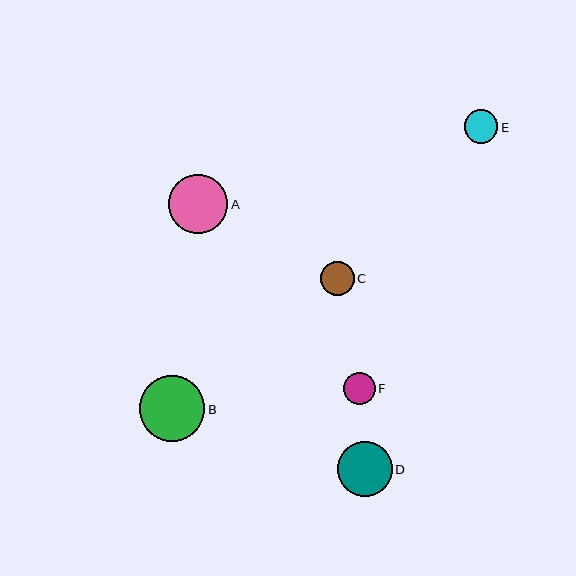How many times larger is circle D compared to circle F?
Circle D is approximately 1.7 times the size of circle F.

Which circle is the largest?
Circle B is the largest with a size of approximately 66 pixels.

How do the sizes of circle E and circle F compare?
Circle E and circle F are approximately the same size.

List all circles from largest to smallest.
From largest to smallest: B, A, D, C, E, F.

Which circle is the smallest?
Circle F is the smallest with a size of approximately 32 pixels.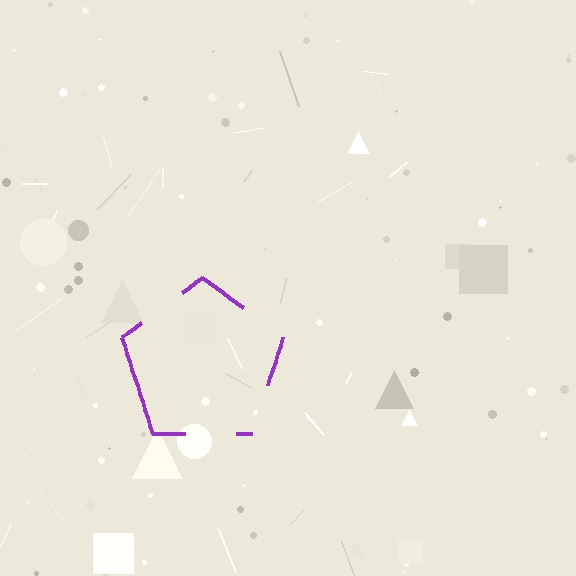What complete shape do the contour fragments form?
The contour fragments form a pentagon.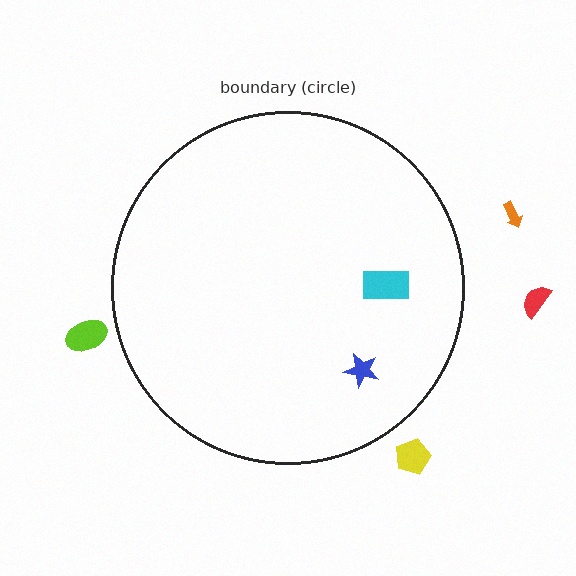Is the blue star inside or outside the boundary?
Inside.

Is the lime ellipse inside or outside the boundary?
Outside.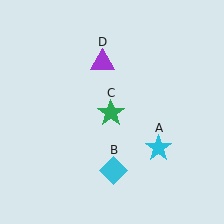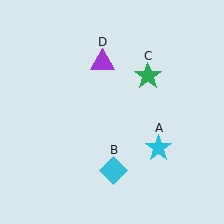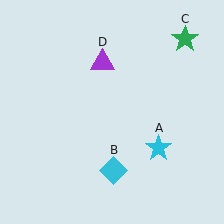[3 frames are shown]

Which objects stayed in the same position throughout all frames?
Cyan star (object A) and cyan diamond (object B) and purple triangle (object D) remained stationary.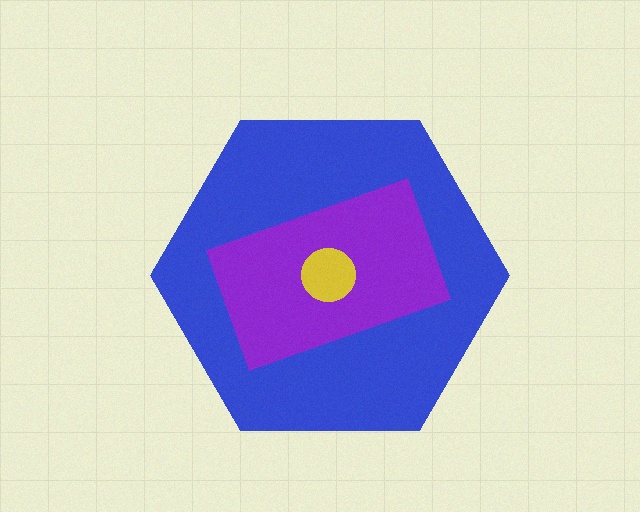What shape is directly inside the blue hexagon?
The purple rectangle.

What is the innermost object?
The yellow circle.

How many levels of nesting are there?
3.